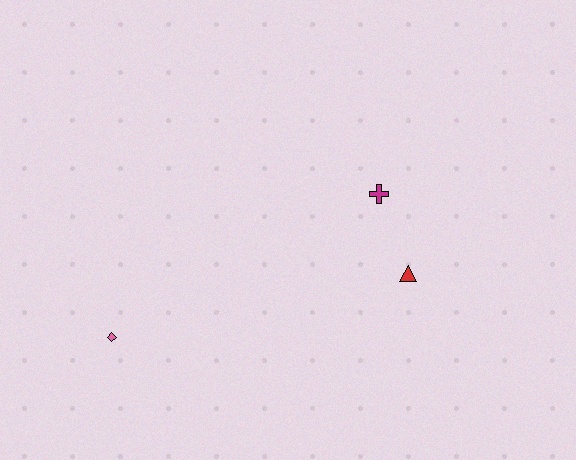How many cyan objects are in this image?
There are no cyan objects.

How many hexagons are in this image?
There are no hexagons.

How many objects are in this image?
There are 3 objects.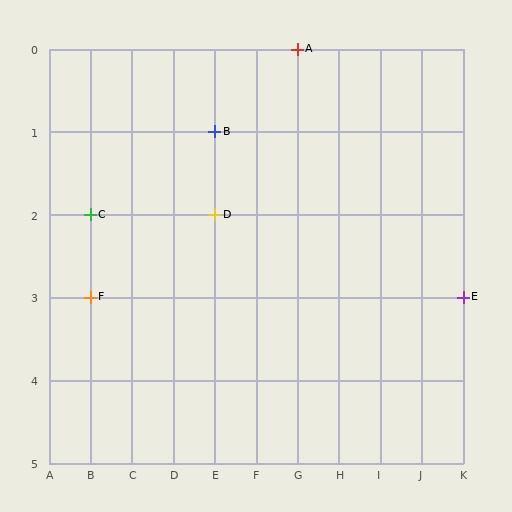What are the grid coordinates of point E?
Point E is at grid coordinates (K, 3).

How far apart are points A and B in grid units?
Points A and B are 2 columns and 1 row apart (about 2.2 grid units diagonally).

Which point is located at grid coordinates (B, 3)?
Point F is at (B, 3).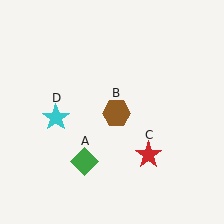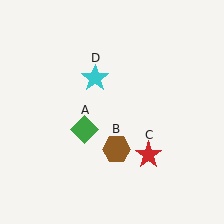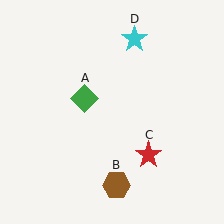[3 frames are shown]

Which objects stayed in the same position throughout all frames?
Red star (object C) remained stationary.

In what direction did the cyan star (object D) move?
The cyan star (object D) moved up and to the right.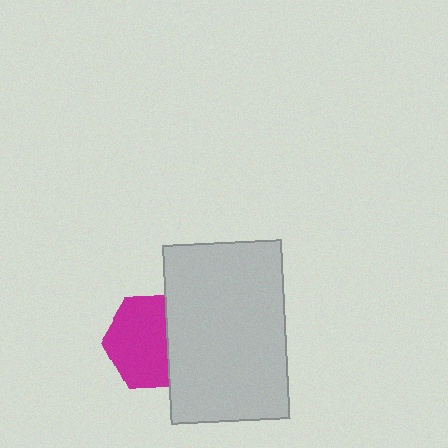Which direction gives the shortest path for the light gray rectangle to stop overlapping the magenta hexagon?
Moving right gives the shortest separation.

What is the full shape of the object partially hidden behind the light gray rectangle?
The partially hidden object is a magenta hexagon.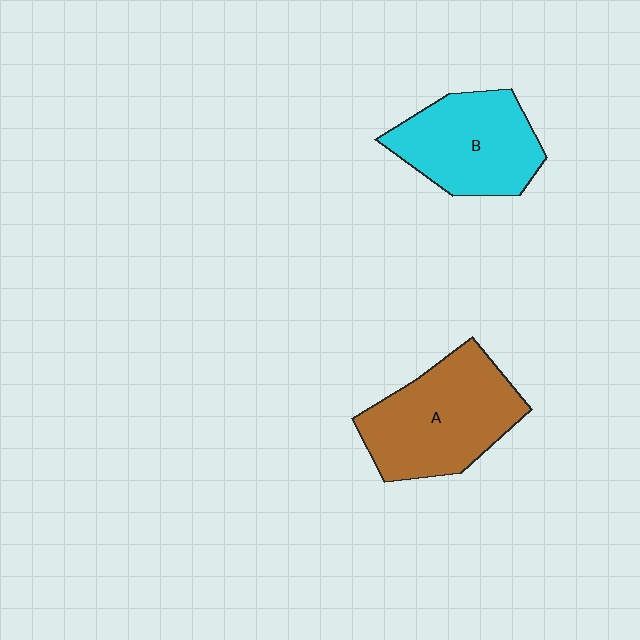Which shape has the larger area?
Shape A (brown).